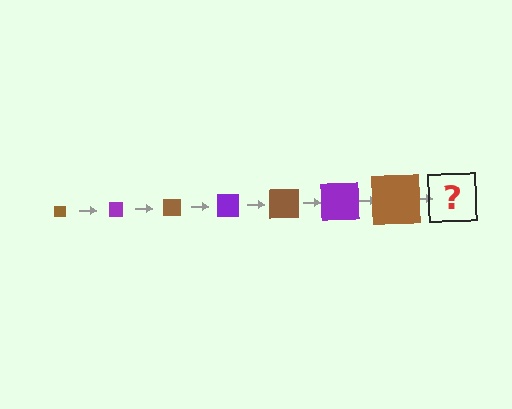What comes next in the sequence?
The next element should be a purple square, larger than the previous one.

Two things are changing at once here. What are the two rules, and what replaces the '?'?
The two rules are that the square grows larger each step and the color cycles through brown and purple. The '?' should be a purple square, larger than the previous one.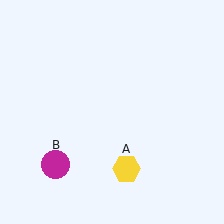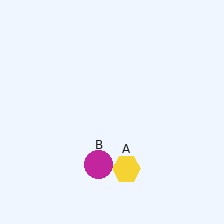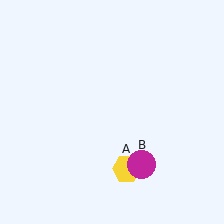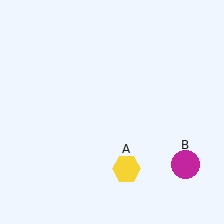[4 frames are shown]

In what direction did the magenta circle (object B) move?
The magenta circle (object B) moved right.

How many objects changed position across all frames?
1 object changed position: magenta circle (object B).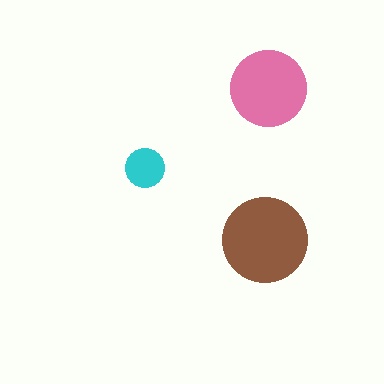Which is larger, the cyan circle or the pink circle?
The pink one.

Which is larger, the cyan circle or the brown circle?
The brown one.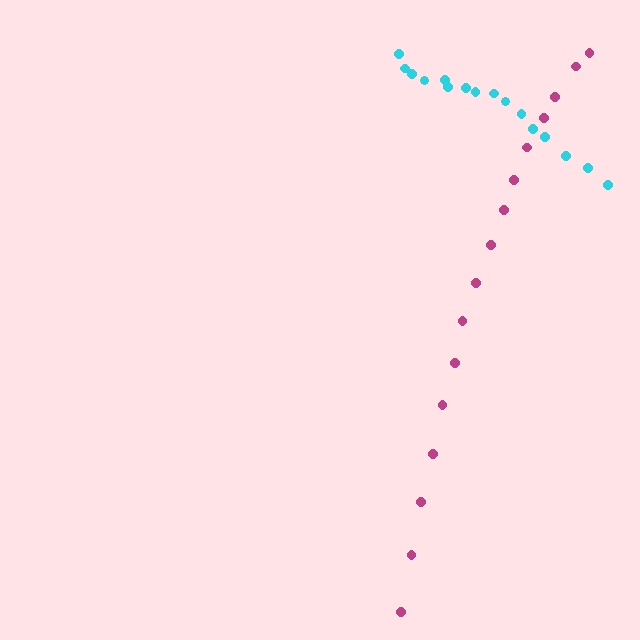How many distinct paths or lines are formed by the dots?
There are 2 distinct paths.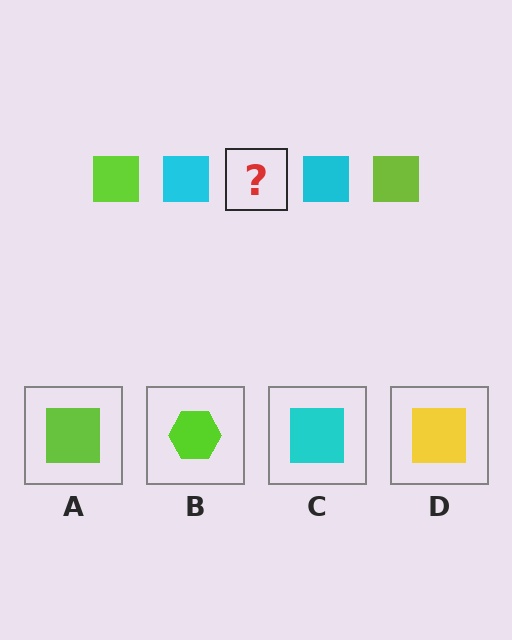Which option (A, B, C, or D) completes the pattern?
A.